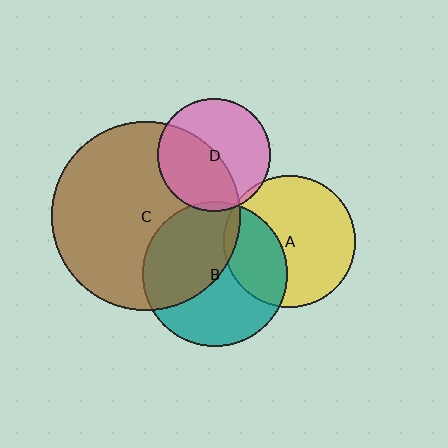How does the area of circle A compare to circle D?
Approximately 1.3 times.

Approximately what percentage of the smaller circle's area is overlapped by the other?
Approximately 5%.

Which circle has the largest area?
Circle C (brown).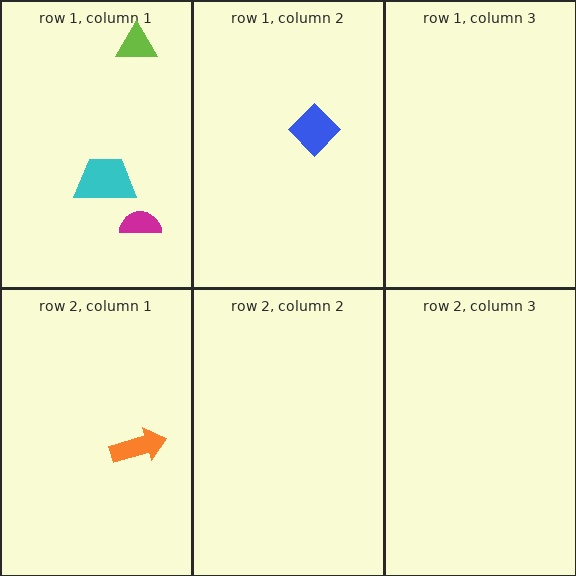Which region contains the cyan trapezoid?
The row 1, column 1 region.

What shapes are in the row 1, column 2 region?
The blue diamond.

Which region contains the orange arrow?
The row 2, column 1 region.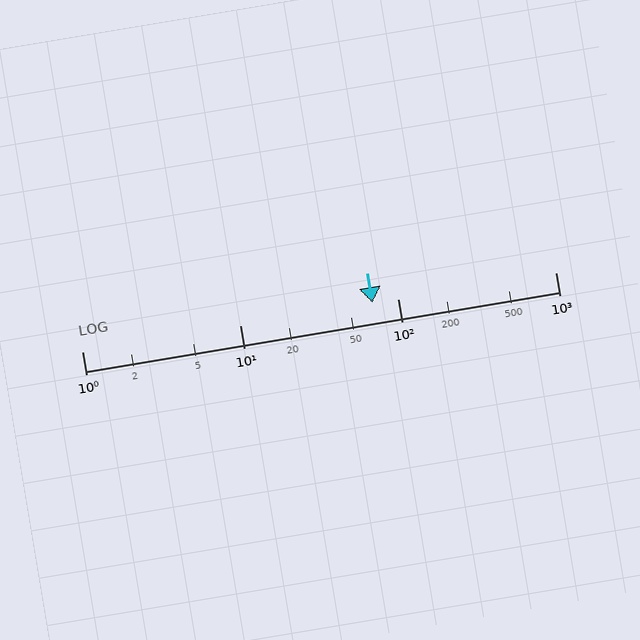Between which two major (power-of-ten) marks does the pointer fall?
The pointer is between 10 and 100.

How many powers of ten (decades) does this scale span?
The scale spans 3 decades, from 1 to 1000.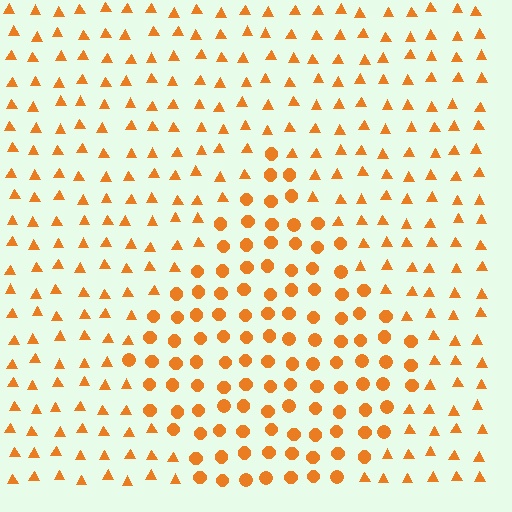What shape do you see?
I see a diamond.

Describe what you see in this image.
The image is filled with small orange elements arranged in a uniform grid. A diamond-shaped region contains circles, while the surrounding area contains triangles. The boundary is defined purely by the change in element shape.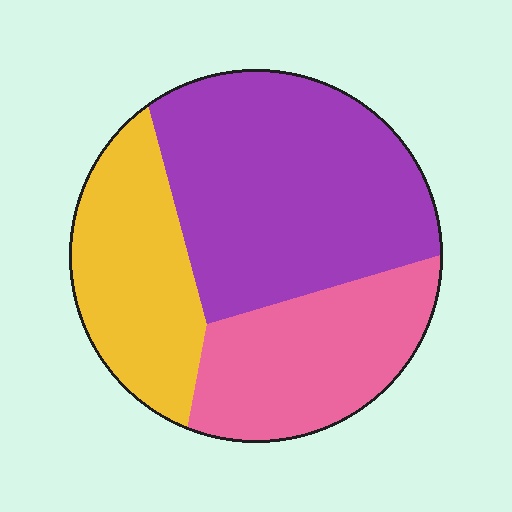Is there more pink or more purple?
Purple.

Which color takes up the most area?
Purple, at roughly 45%.